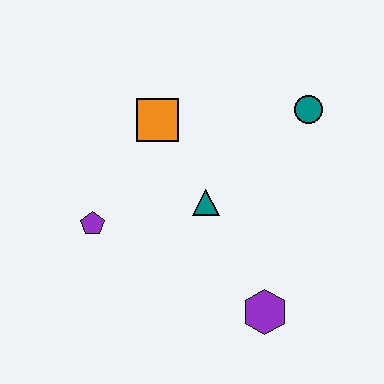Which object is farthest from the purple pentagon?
The teal circle is farthest from the purple pentagon.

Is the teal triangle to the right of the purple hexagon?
No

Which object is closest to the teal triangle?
The orange square is closest to the teal triangle.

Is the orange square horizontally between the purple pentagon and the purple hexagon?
Yes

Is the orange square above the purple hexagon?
Yes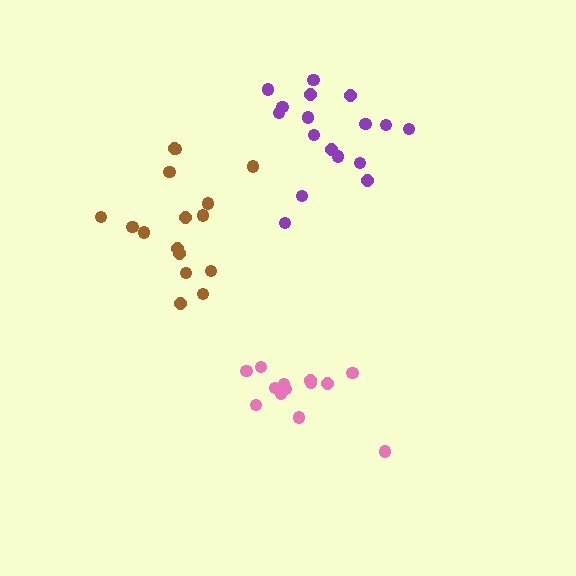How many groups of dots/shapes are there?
There are 3 groups.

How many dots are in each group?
Group 1: 13 dots, Group 2: 17 dots, Group 3: 16 dots (46 total).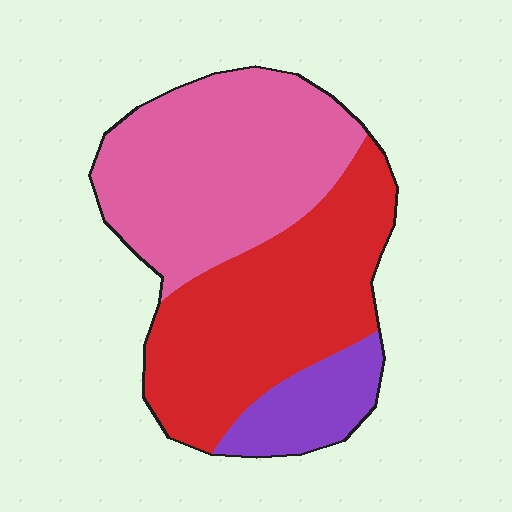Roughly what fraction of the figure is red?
Red takes up about two fifths (2/5) of the figure.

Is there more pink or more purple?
Pink.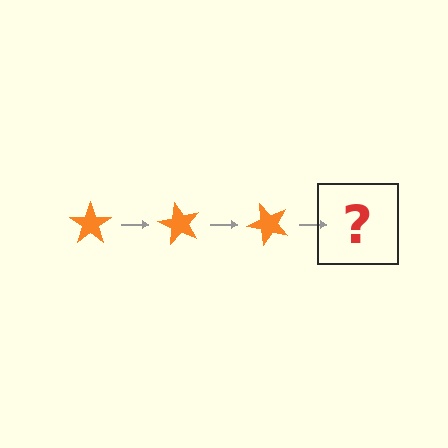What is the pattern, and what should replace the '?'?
The pattern is that the star rotates 60 degrees each step. The '?' should be an orange star rotated 180 degrees.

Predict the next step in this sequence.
The next step is an orange star rotated 180 degrees.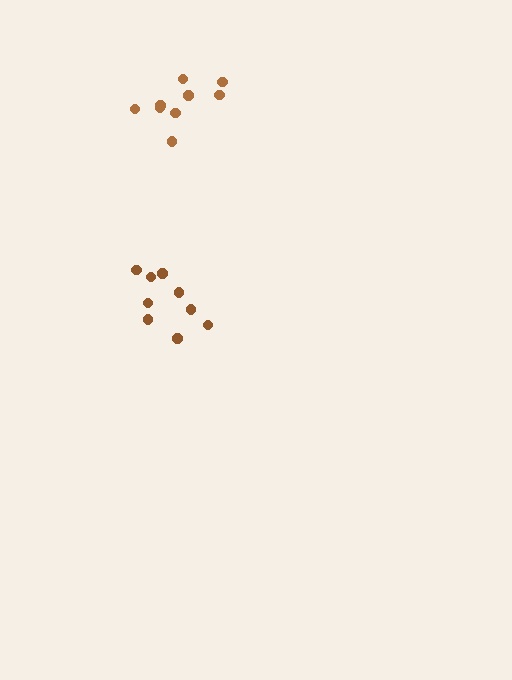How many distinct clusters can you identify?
There are 2 distinct clusters.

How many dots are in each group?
Group 1: 9 dots, Group 2: 9 dots (18 total).